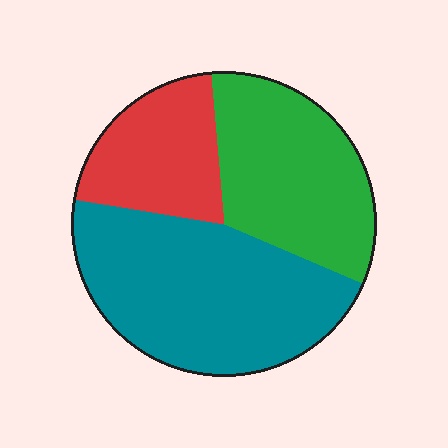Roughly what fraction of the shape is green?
Green covers around 35% of the shape.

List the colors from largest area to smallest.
From largest to smallest: teal, green, red.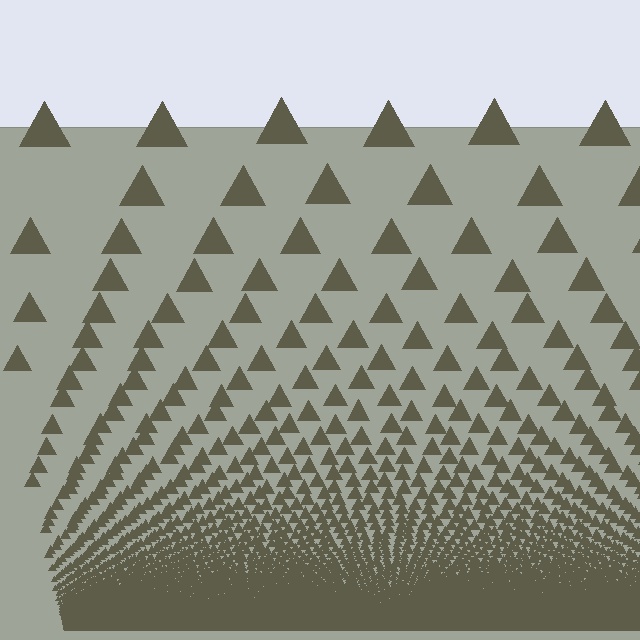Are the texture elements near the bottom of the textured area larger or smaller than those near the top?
Smaller. The gradient is inverted — elements near the bottom are smaller and denser.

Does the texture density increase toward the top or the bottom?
Density increases toward the bottom.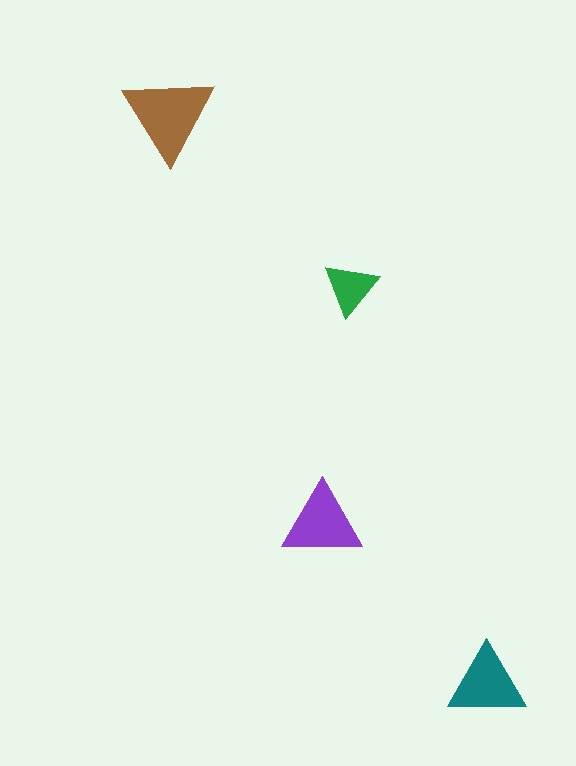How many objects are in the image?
There are 4 objects in the image.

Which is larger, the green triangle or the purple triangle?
The purple one.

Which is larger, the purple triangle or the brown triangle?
The brown one.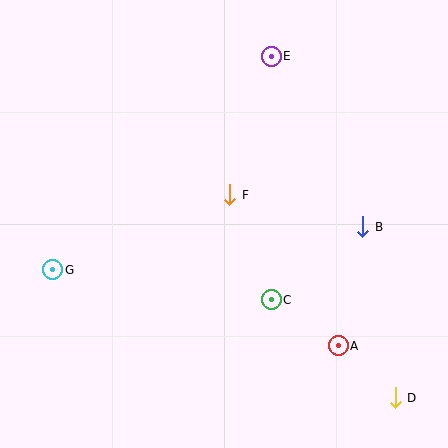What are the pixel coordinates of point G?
Point G is at (53, 270).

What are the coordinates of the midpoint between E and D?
The midpoint between E and D is at (333, 227).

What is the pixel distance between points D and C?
The distance between D and C is 158 pixels.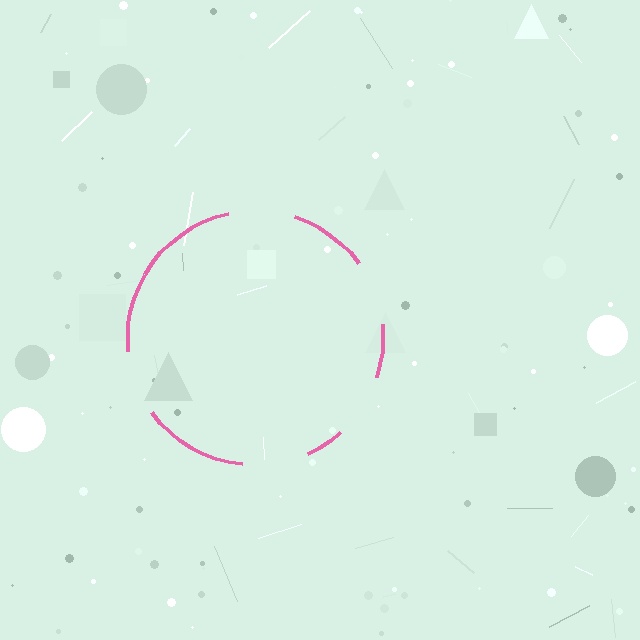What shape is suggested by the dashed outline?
The dashed outline suggests a circle.